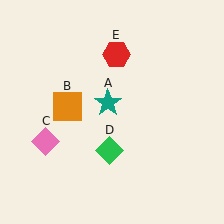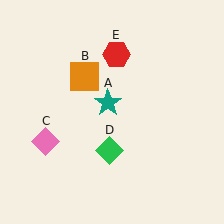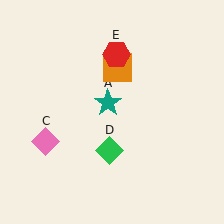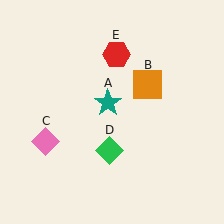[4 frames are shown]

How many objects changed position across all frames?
1 object changed position: orange square (object B).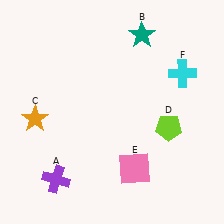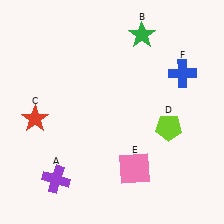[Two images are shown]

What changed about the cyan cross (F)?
In Image 1, F is cyan. In Image 2, it changed to blue.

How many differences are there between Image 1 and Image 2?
There are 3 differences between the two images.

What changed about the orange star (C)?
In Image 1, C is orange. In Image 2, it changed to red.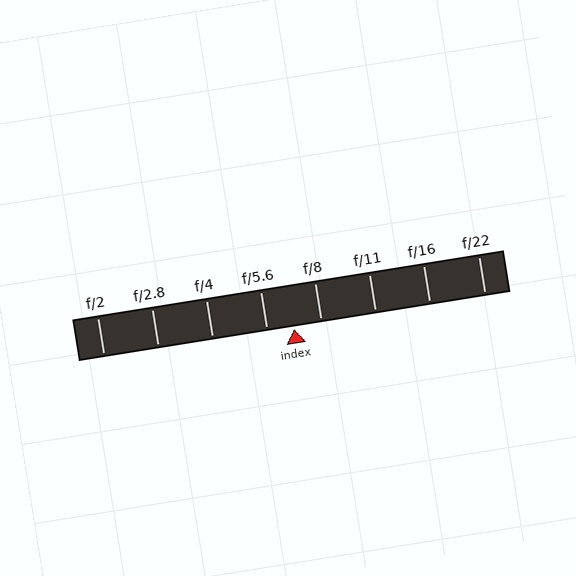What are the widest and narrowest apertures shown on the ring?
The widest aperture shown is f/2 and the narrowest is f/22.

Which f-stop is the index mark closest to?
The index mark is closest to f/5.6.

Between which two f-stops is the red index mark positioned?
The index mark is between f/5.6 and f/8.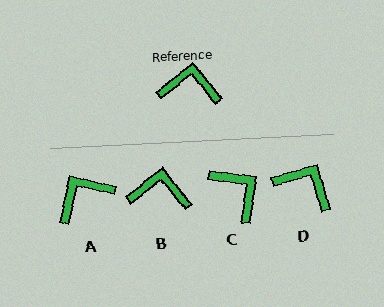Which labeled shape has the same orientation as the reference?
B.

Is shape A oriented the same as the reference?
No, it is off by about 39 degrees.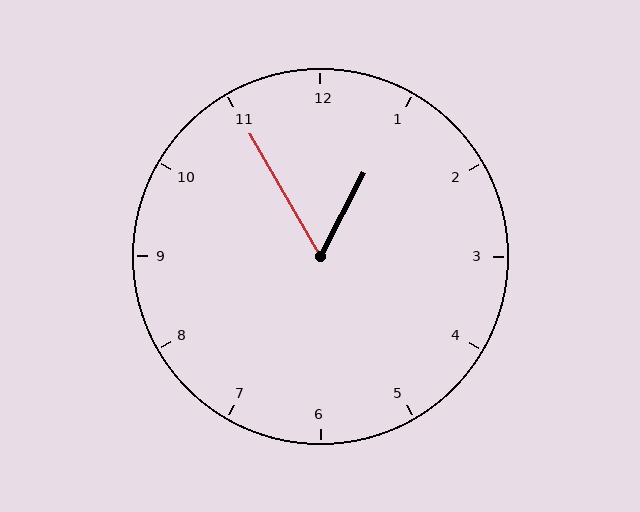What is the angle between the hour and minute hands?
Approximately 58 degrees.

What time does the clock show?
12:55.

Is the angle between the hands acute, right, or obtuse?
It is acute.